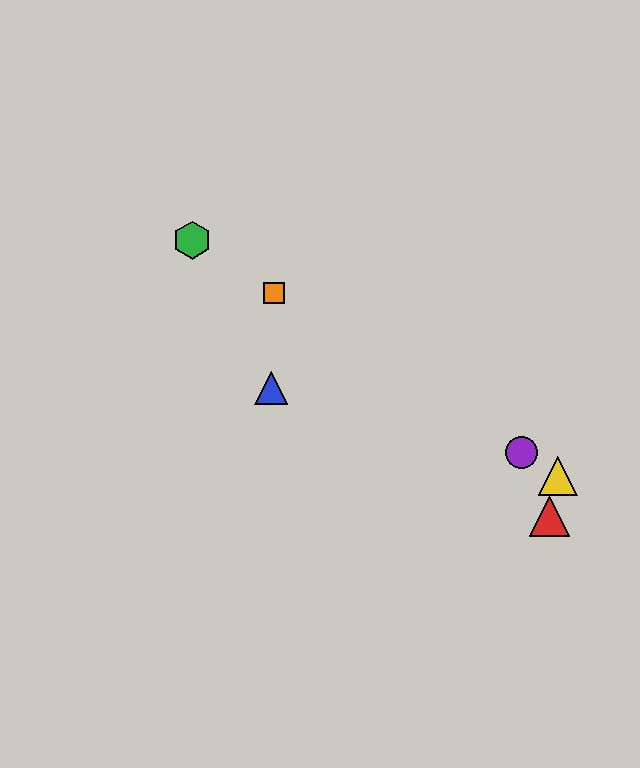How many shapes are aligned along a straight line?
4 shapes (the green hexagon, the yellow triangle, the purple circle, the orange square) are aligned along a straight line.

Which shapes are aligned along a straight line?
The green hexagon, the yellow triangle, the purple circle, the orange square are aligned along a straight line.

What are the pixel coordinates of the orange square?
The orange square is at (274, 293).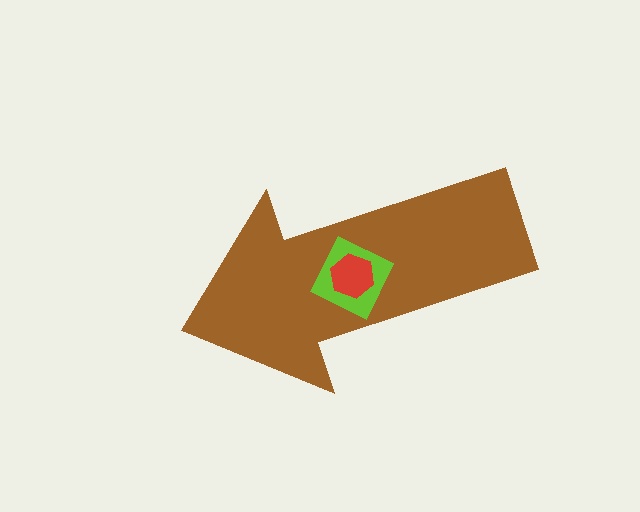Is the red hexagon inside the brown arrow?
Yes.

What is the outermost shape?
The brown arrow.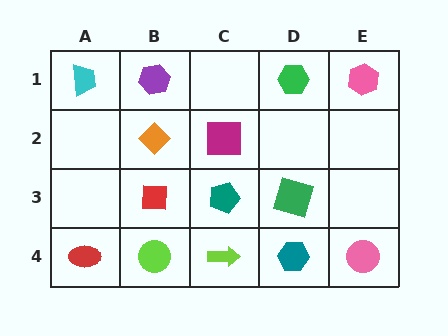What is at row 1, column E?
A pink hexagon.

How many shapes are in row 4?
5 shapes.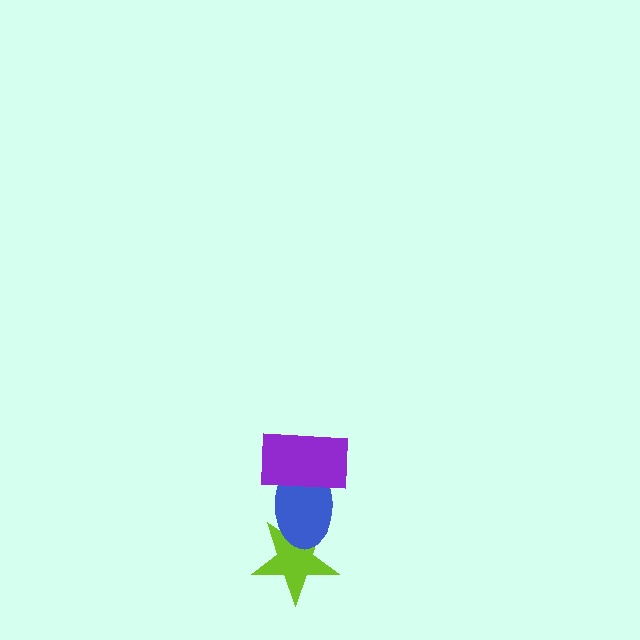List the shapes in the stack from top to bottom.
From top to bottom: the purple rectangle, the blue ellipse, the lime star.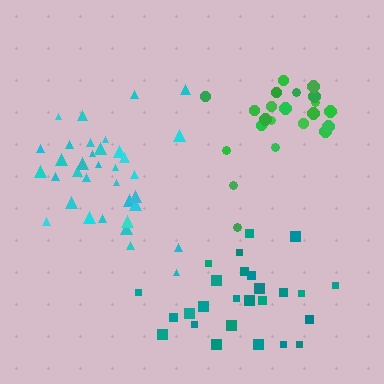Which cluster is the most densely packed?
Green.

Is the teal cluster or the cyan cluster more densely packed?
Cyan.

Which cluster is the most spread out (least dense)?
Teal.